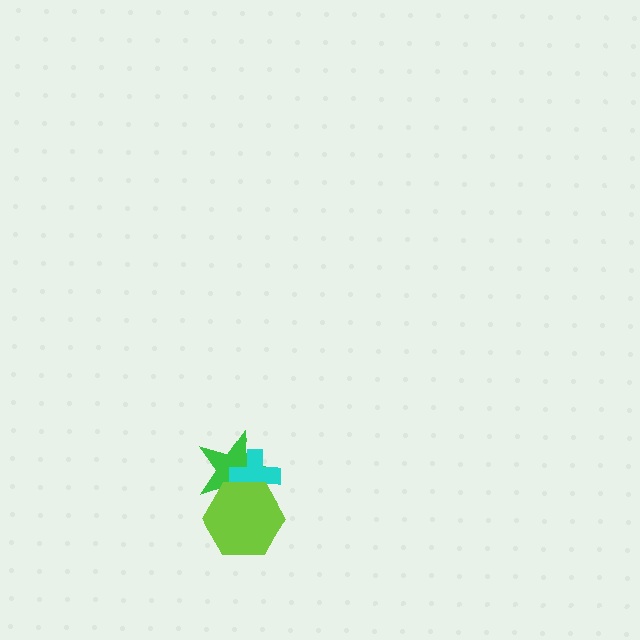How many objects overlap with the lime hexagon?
2 objects overlap with the lime hexagon.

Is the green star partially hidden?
Yes, it is partially covered by another shape.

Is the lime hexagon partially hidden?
No, no other shape covers it.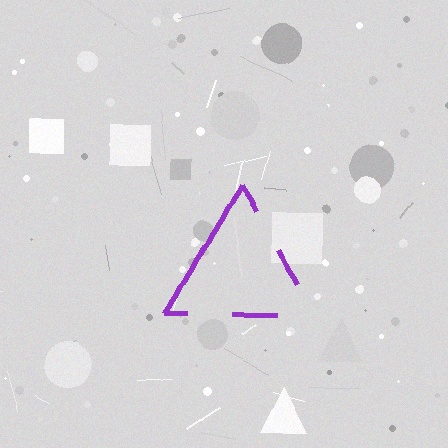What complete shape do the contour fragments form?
The contour fragments form a triangle.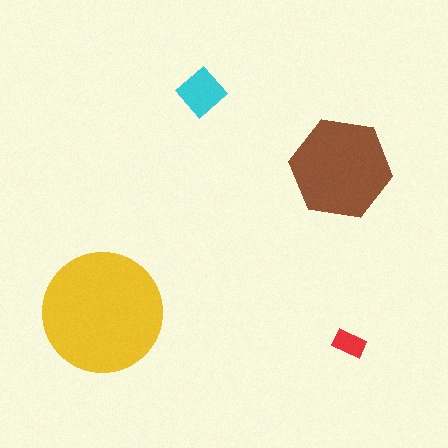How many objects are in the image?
There are 4 objects in the image.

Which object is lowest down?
The red rectangle is bottommost.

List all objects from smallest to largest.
The red rectangle, the cyan diamond, the brown hexagon, the yellow circle.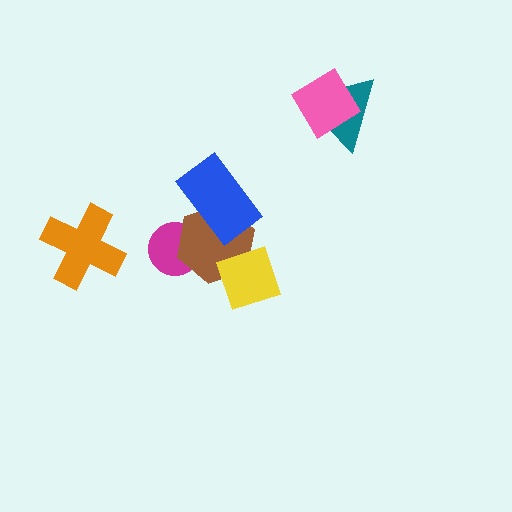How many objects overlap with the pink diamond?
1 object overlaps with the pink diamond.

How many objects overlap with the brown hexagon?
3 objects overlap with the brown hexagon.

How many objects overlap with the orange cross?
0 objects overlap with the orange cross.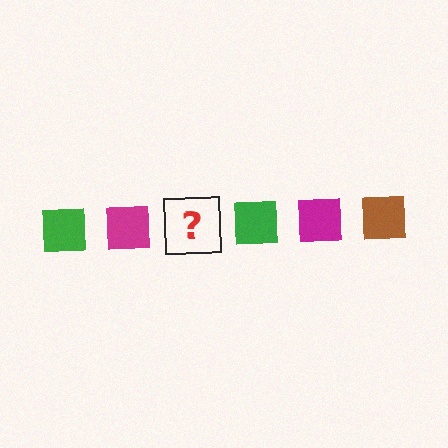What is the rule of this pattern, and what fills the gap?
The rule is that the pattern cycles through green, magenta, brown squares. The gap should be filled with a brown square.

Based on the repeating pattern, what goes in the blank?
The blank should be a brown square.